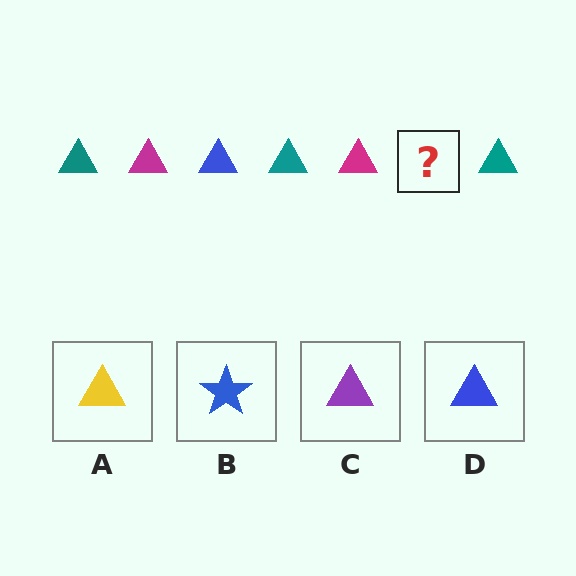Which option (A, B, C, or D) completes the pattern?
D.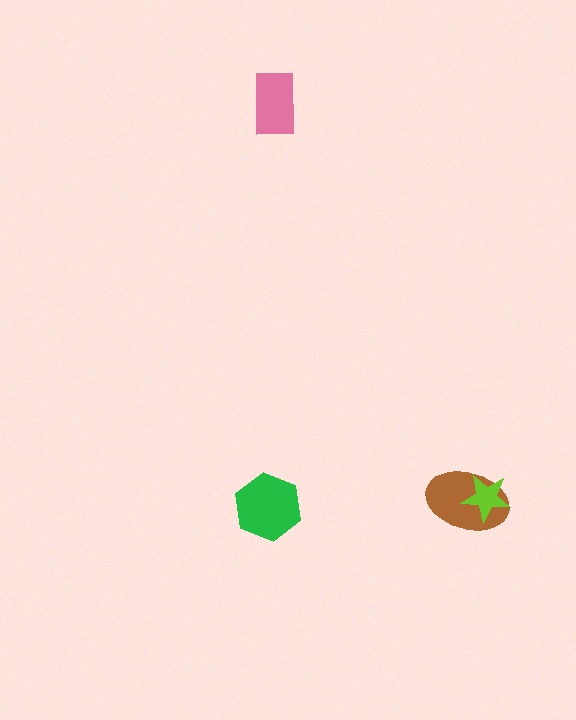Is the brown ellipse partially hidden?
Yes, it is partially covered by another shape.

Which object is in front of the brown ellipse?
The lime star is in front of the brown ellipse.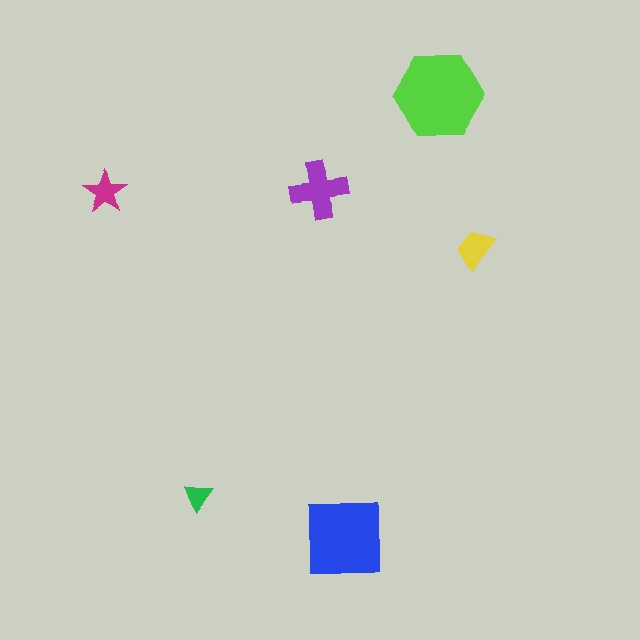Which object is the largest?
The lime hexagon.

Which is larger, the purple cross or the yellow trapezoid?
The purple cross.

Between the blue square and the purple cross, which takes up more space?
The blue square.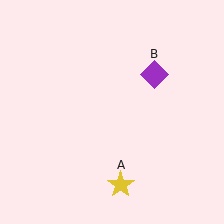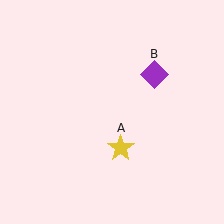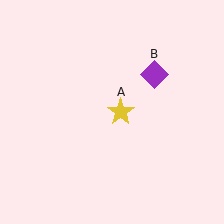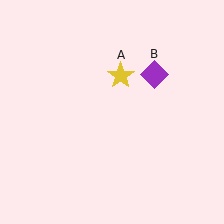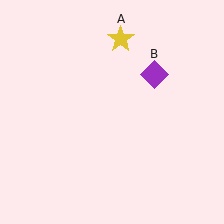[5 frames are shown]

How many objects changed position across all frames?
1 object changed position: yellow star (object A).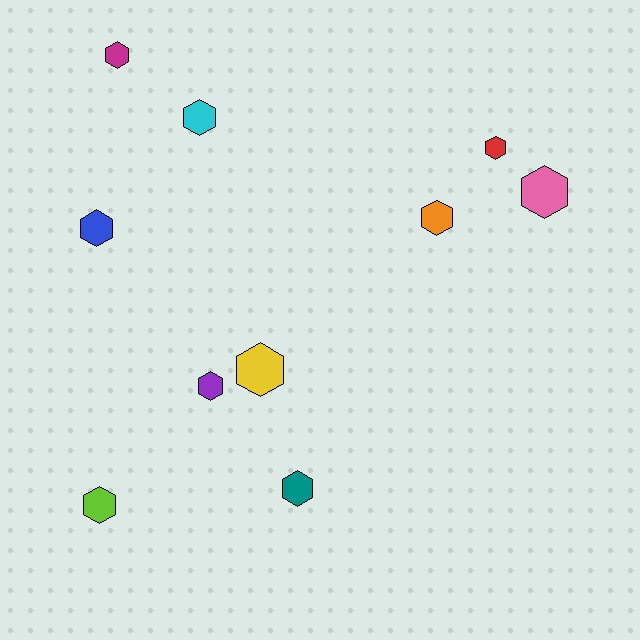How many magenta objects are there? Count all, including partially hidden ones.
There is 1 magenta object.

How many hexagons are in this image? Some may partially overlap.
There are 10 hexagons.